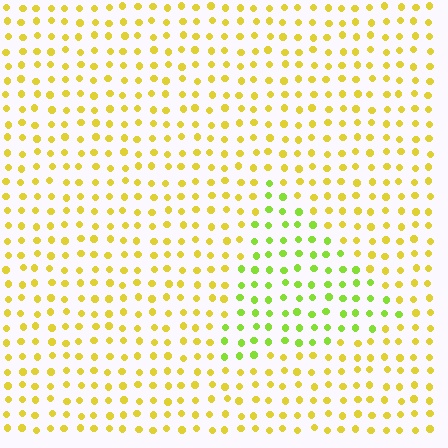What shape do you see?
I see a triangle.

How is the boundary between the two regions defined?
The boundary is defined purely by a slight shift in hue (about 37 degrees). Spacing, size, and orientation are identical on both sides.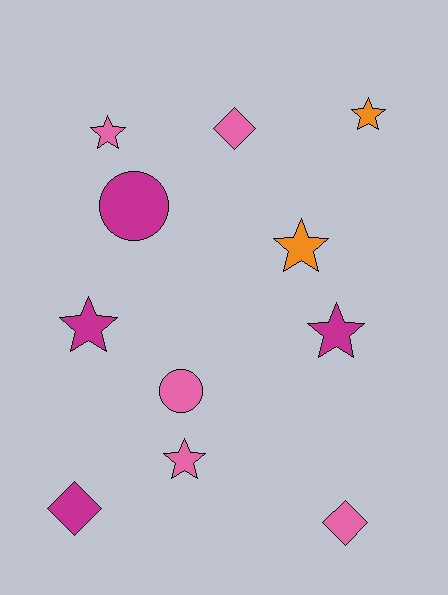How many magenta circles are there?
There is 1 magenta circle.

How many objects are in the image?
There are 11 objects.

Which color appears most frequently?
Pink, with 5 objects.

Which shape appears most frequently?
Star, with 6 objects.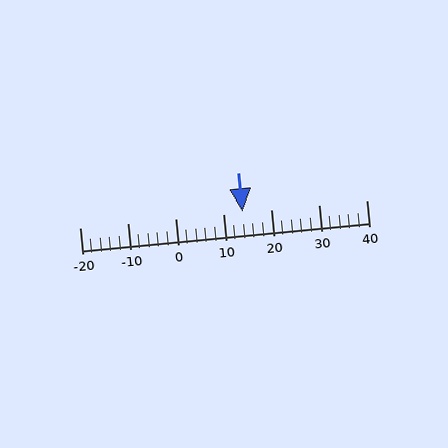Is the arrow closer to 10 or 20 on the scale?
The arrow is closer to 10.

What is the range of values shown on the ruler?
The ruler shows values from -20 to 40.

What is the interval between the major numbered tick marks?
The major tick marks are spaced 10 units apart.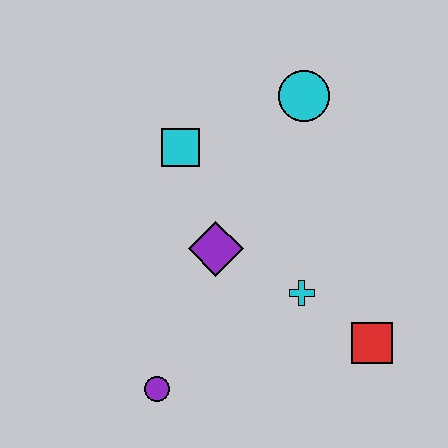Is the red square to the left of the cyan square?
No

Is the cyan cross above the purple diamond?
No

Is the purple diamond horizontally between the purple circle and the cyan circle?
Yes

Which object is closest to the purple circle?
The purple diamond is closest to the purple circle.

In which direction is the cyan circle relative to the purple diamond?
The cyan circle is above the purple diamond.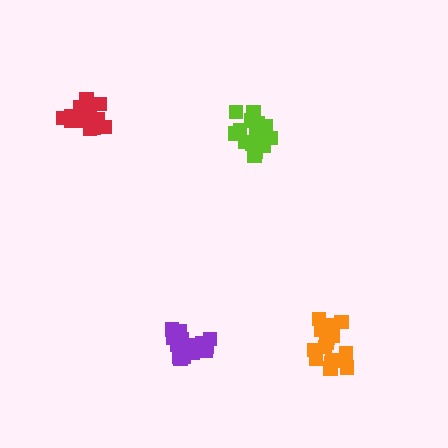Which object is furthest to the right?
The orange cluster is rightmost.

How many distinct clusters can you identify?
There are 4 distinct clusters.